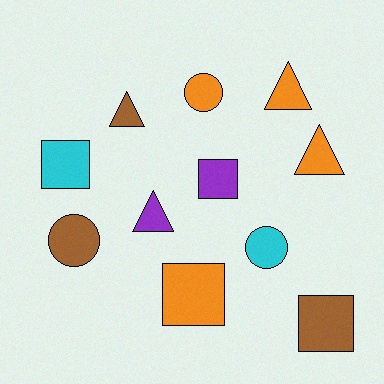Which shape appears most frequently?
Square, with 4 objects.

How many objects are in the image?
There are 11 objects.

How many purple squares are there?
There is 1 purple square.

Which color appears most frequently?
Orange, with 4 objects.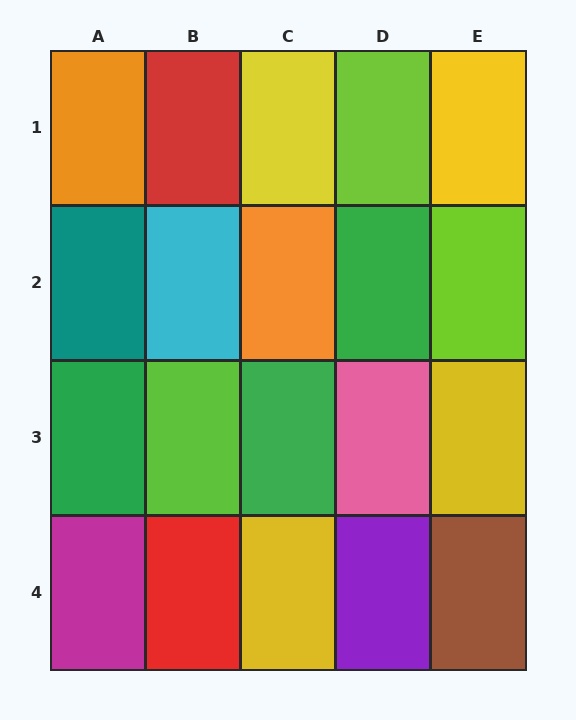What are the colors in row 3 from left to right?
Green, lime, green, pink, yellow.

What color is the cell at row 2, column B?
Cyan.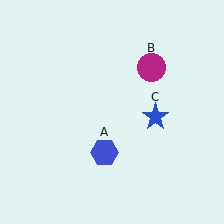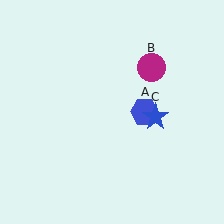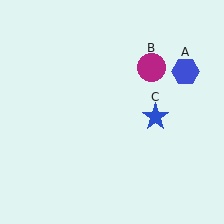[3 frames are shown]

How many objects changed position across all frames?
1 object changed position: blue hexagon (object A).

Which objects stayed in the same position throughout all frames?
Magenta circle (object B) and blue star (object C) remained stationary.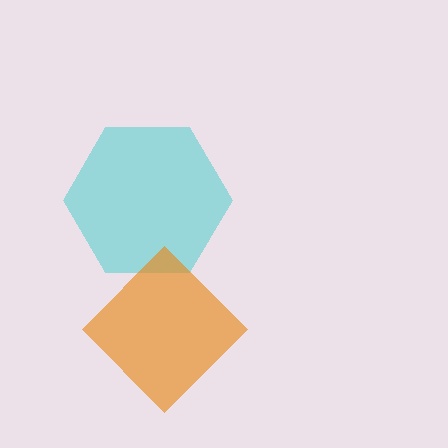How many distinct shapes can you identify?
There are 2 distinct shapes: a cyan hexagon, an orange diamond.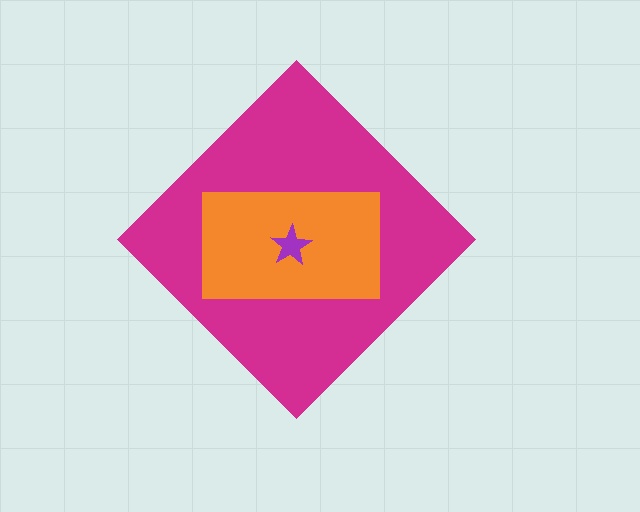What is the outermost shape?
The magenta diamond.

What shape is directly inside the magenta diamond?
The orange rectangle.